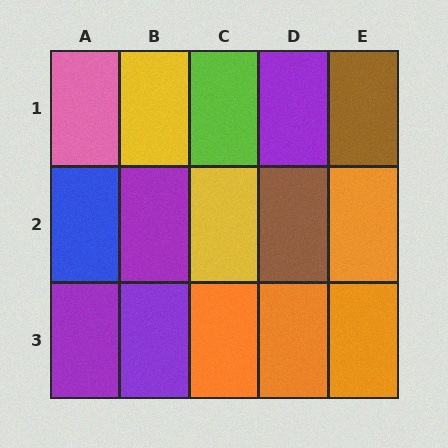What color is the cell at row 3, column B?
Purple.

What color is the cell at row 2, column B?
Purple.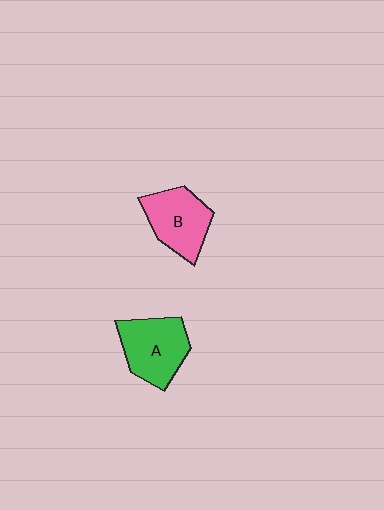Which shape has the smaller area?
Shape B (pink).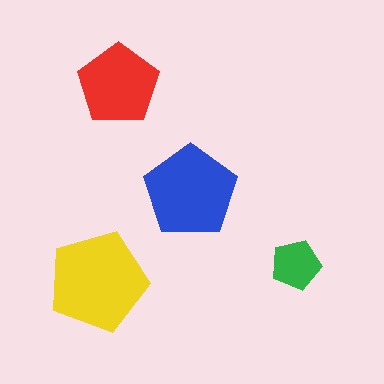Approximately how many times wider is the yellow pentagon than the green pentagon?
About 2 times wider.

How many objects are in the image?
There are 4 objects in the image.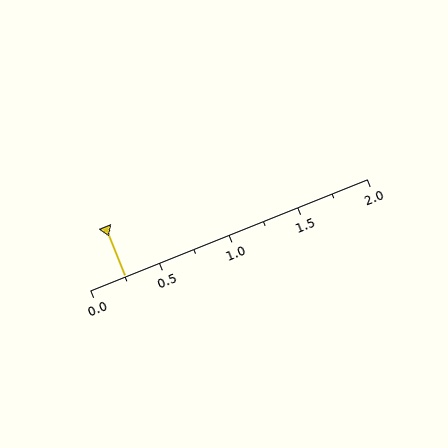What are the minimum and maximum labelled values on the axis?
The axis runs from 0.0 to 2.0.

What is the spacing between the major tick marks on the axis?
The major ticks are spaced 0.5 apart.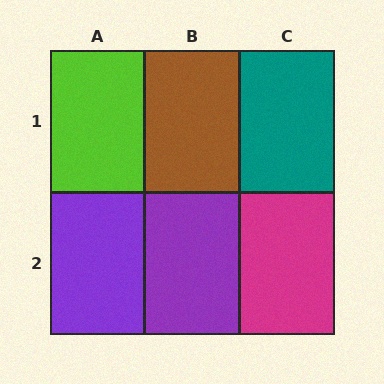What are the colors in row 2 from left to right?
Purple, purple, magenta.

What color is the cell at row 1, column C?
Teal.